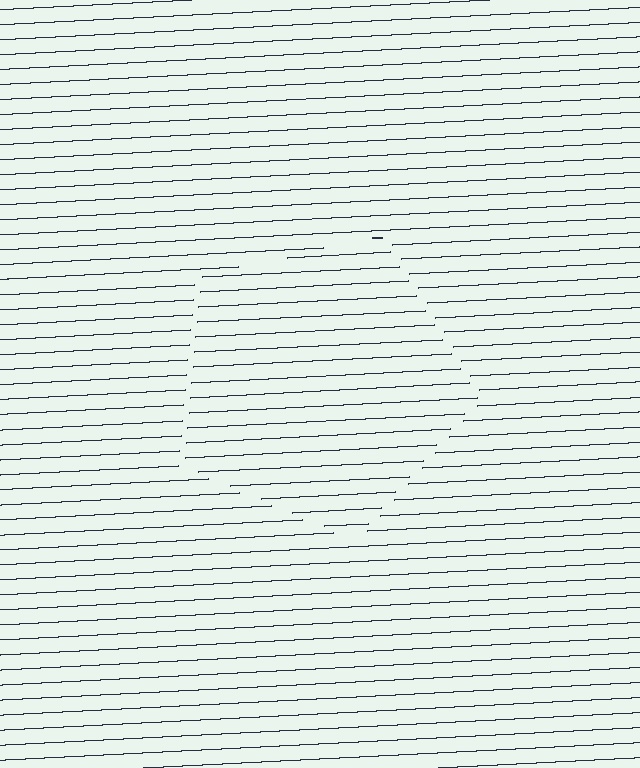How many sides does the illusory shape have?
5 sides — the line-ends trace a pentagon.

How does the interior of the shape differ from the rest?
The interior of the shape contains the same grating, shifted by half a period — the contour is defined by the phase discontinuity where line-ends from the inner and outer gratings abut.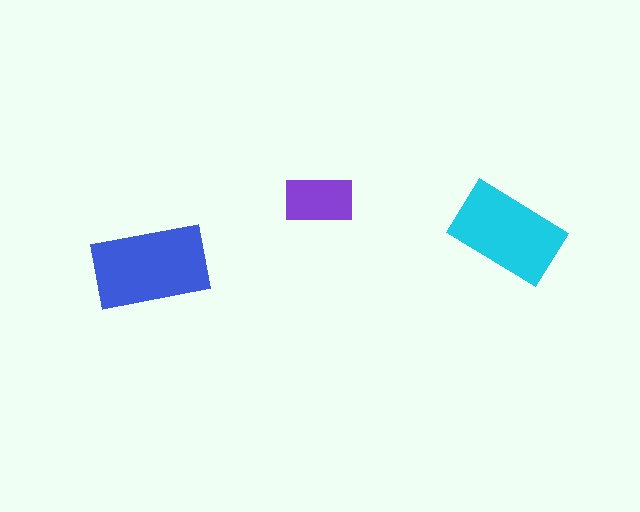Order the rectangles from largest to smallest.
the blue one, the cyan one, the purple one.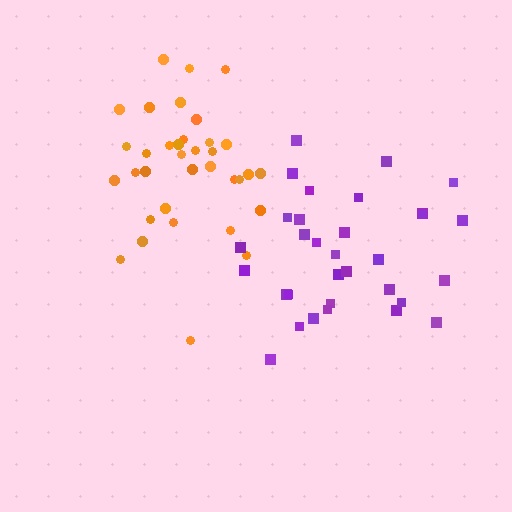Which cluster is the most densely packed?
Orange.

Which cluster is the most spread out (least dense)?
Purple.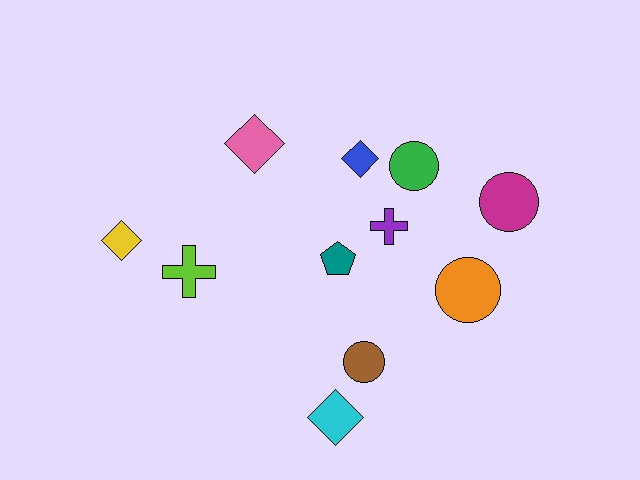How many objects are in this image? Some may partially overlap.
There are 11 objects.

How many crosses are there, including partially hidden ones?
There are 2 crosses.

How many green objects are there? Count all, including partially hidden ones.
There is 1 green object.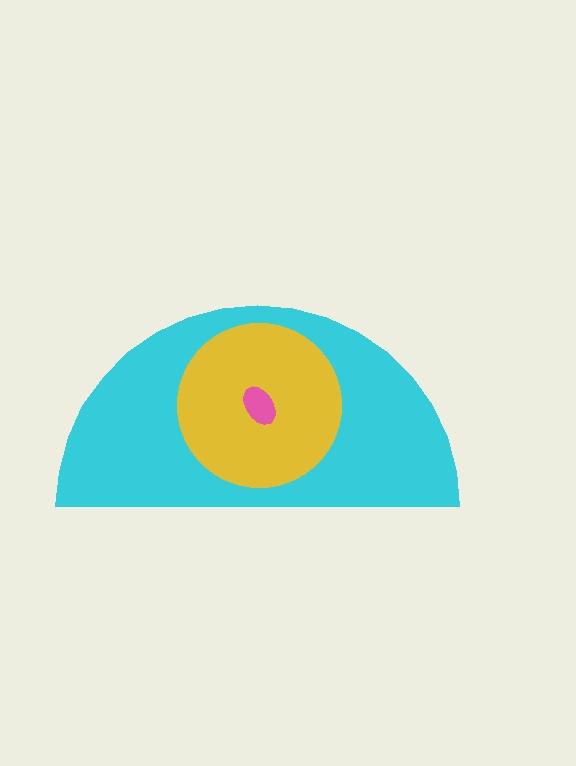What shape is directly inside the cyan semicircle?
The yellow circle.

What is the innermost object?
The pink ellipse.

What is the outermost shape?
The cyan semicircle.